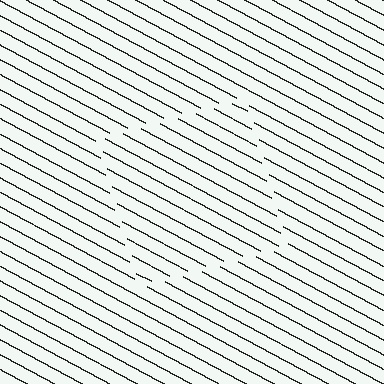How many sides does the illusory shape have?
4 sides — the line-ends trace a square.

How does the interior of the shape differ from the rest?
The interior of the shape contains the same grating, shifted by half a period — the contour is defined by the phase discontinuity where line-ends from the inner and outer gratings abut.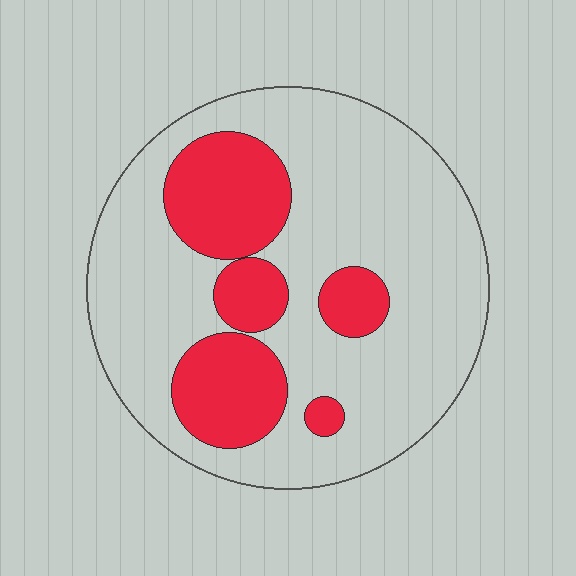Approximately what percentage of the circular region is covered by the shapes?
Approximately 25%.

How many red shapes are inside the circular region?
5.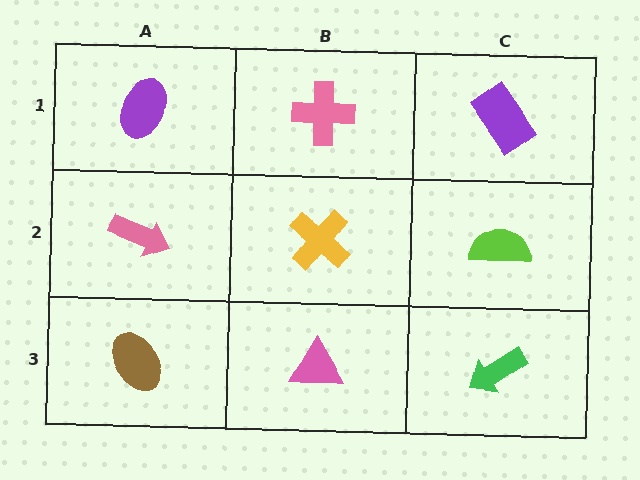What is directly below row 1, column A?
A pink arrow.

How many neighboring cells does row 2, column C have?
3.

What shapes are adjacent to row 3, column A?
A pink arrow (row 2, column A), a pink triangle (row 3, column B).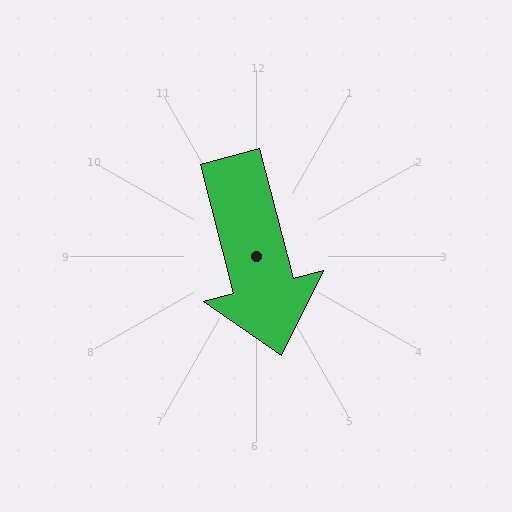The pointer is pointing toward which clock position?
Roughly 6 o'clock.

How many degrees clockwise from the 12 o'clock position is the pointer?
Approximately 165 degrees.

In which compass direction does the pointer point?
South.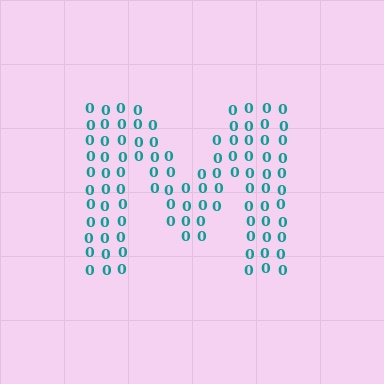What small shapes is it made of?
It is made of small digit 0's.